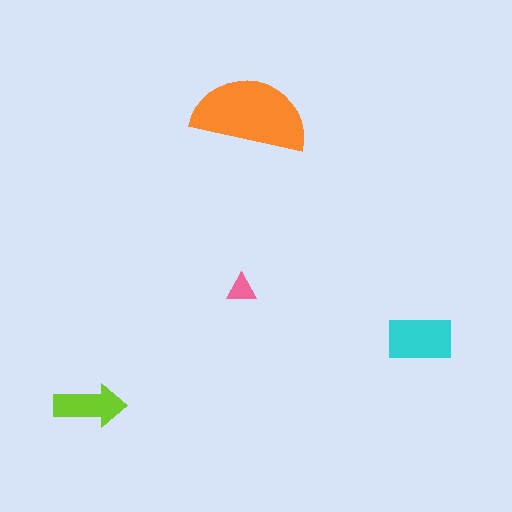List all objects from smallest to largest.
The pink triangle, the lime arrow, the cyan rectangle, the orange semicircle.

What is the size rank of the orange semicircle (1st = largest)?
1st.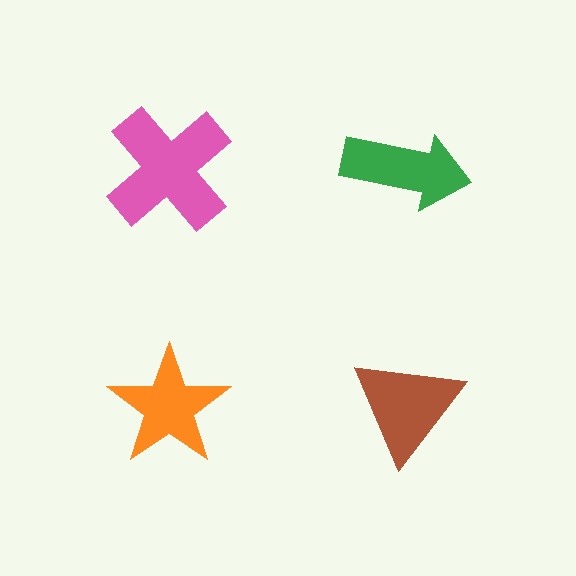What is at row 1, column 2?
A green arrow.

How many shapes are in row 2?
2 shapes.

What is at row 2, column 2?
A brown triangle.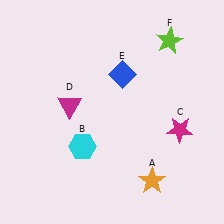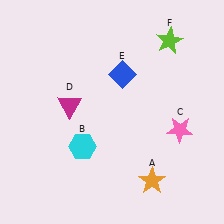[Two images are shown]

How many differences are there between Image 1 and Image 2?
There is 1 difference between the two images.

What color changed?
The star (C) changed from magenta in Image 1 to pink in Image 2.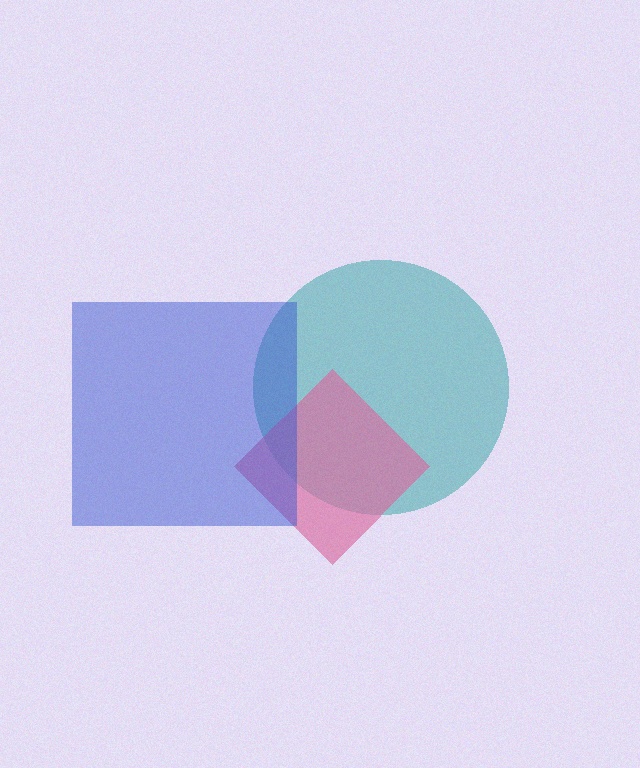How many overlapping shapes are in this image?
There are 3 overlapping shapes in the image.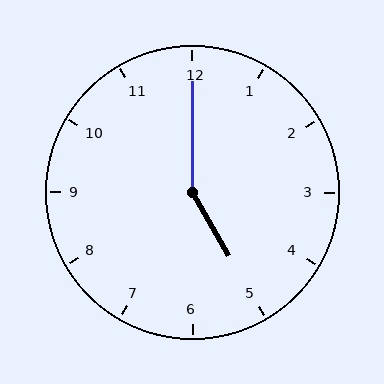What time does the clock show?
5:00.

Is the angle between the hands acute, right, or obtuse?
It is obtuse.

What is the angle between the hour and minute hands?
Approximately 150 degrees.